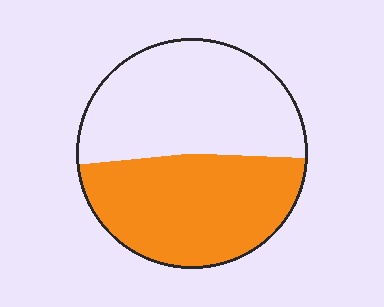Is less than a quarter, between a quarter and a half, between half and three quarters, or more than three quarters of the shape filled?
Between a quarter and a half.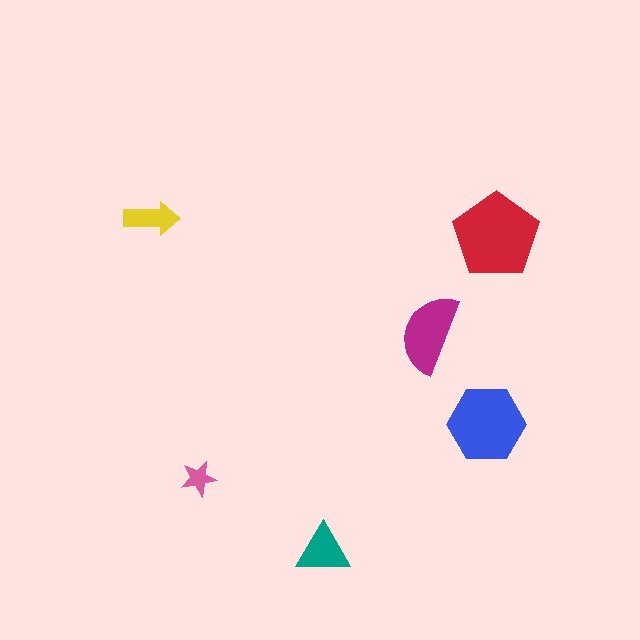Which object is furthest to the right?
The red pentagon is rightmost.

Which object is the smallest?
The pink star.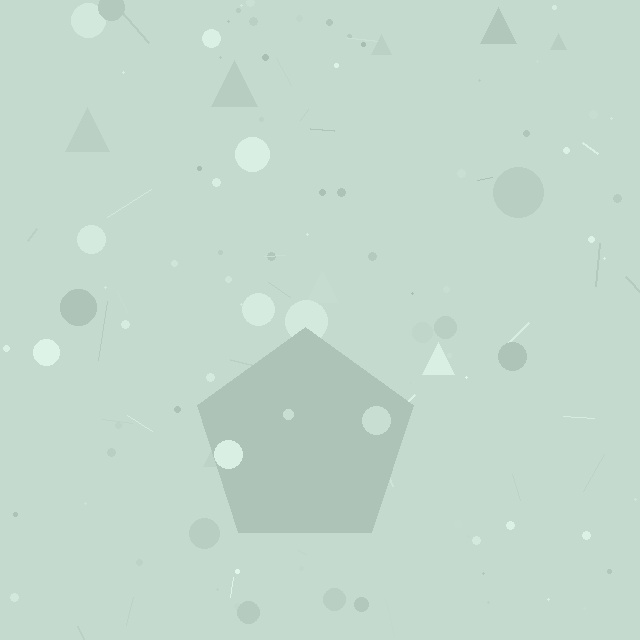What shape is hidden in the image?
A pentagon is hidden in the image.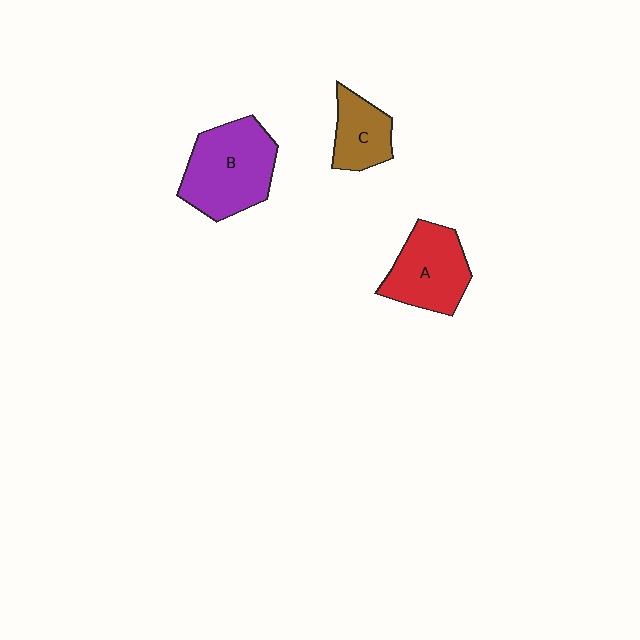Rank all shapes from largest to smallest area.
From largest to smallest: B (purple), A (red), C (brown).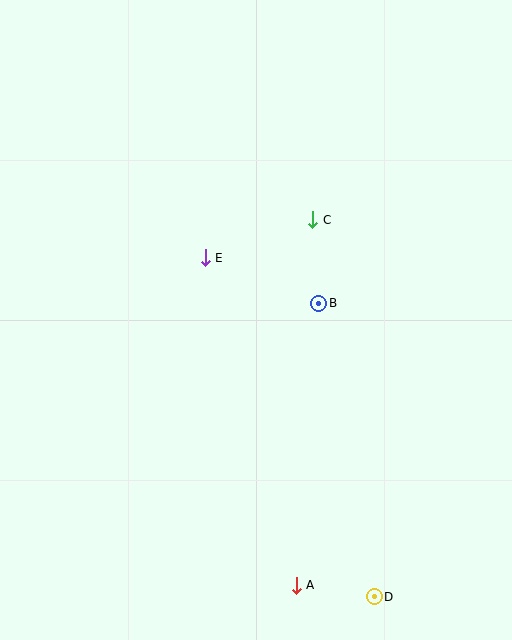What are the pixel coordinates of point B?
Point B is at (319, 303).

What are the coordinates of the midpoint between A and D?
The midpoint between A and D is at (335, 591).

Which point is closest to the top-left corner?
Point E is closest to the top-left corner.